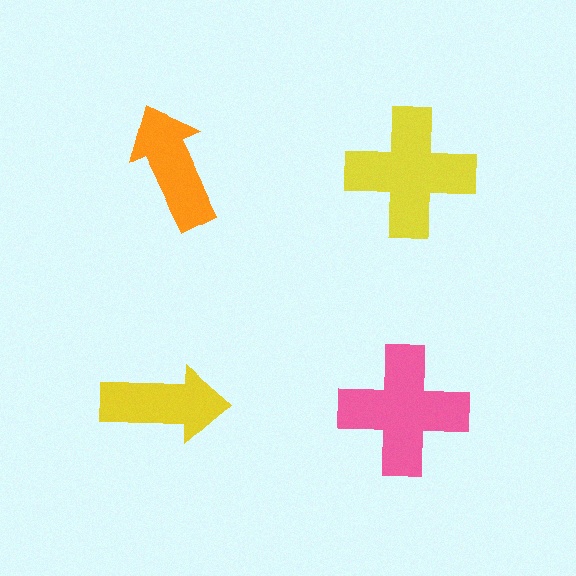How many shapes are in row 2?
2 shapes.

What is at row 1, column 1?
An orange arrow.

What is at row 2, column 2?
A pink cross.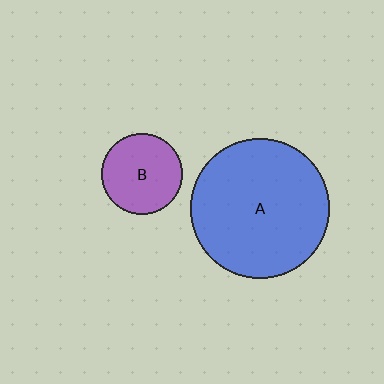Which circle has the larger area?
Circle A (blue).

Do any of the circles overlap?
No, none of the circles overlap.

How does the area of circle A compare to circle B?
Approximately 3.0 times.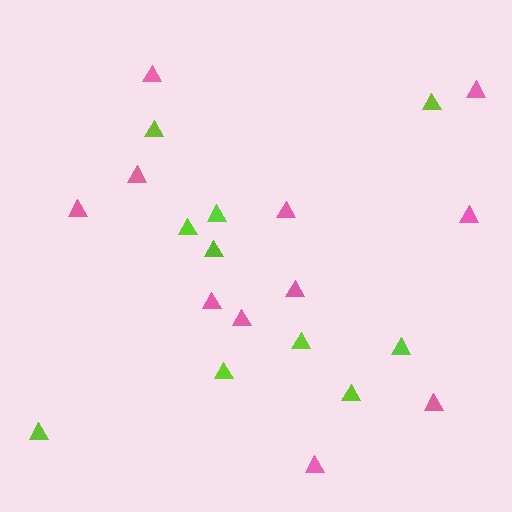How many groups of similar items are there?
There are 2 groups: one group of pink triangles (11) and one group of lime triangles (10).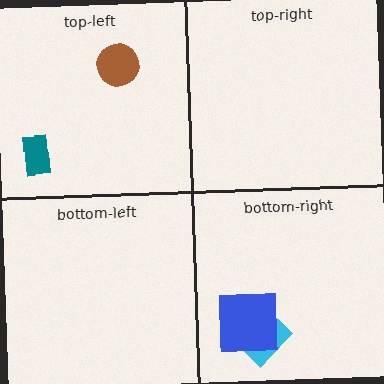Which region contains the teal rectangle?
The top-left region.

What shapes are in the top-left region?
The teal rectangle, the brown circle.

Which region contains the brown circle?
The top-left region.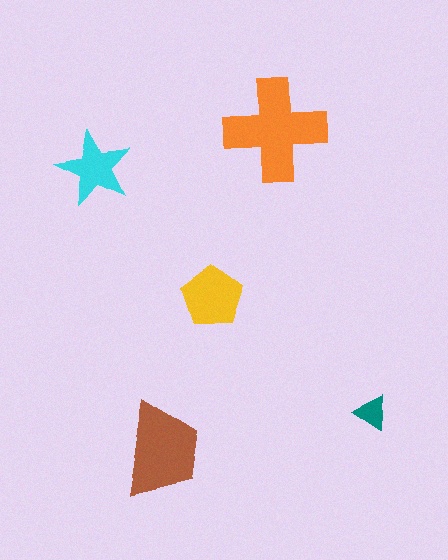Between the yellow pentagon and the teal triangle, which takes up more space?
The yellow pentagon.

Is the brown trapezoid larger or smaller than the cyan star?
Larger.